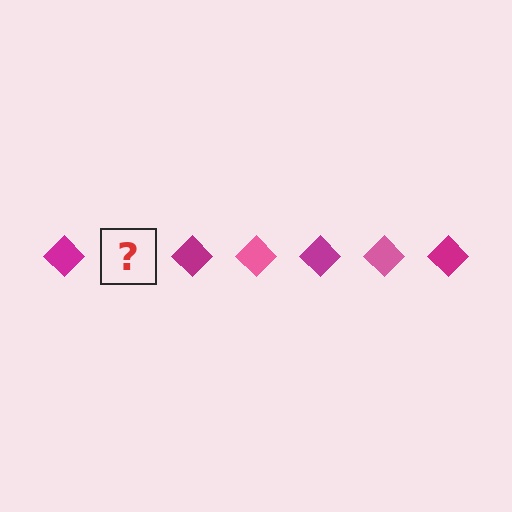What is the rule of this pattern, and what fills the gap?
The rule is that the pattern cycles through magenta, pink diamonds. The gap should be filled with a pink diamond.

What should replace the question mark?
The question mark should be replaced with a pink diamond.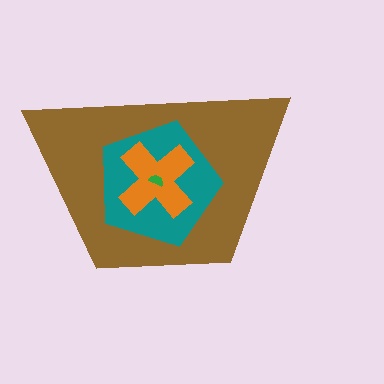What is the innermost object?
The green semicircle.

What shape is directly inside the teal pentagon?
The orange cross.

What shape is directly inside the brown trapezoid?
The teal pentagon.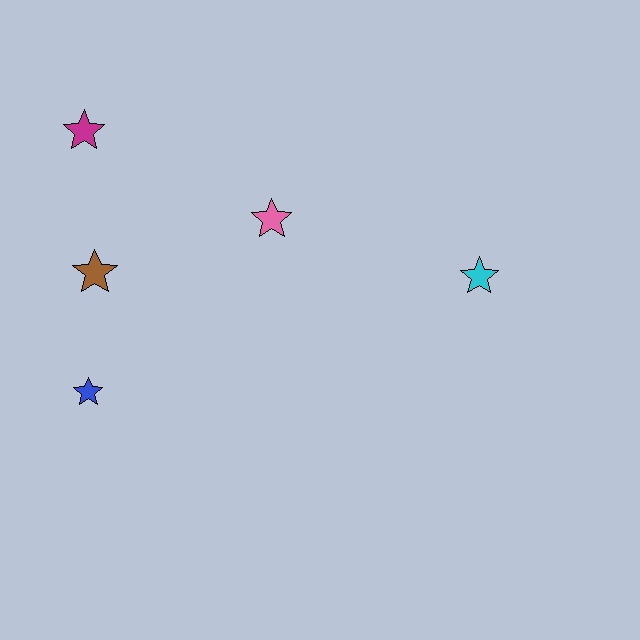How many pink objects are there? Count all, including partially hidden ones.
There is 1 pink object.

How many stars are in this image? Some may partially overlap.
There are 5 stars.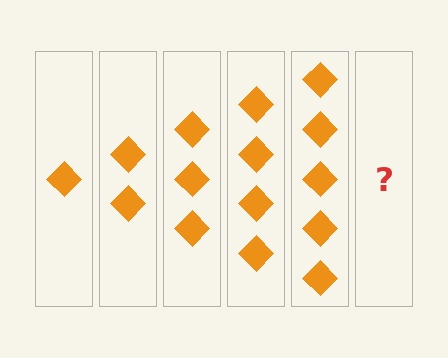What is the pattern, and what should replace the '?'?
The pattern is that each step adds one more diamond. The '?' should be 6 diamonds.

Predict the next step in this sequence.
The next step is 6 diamonds.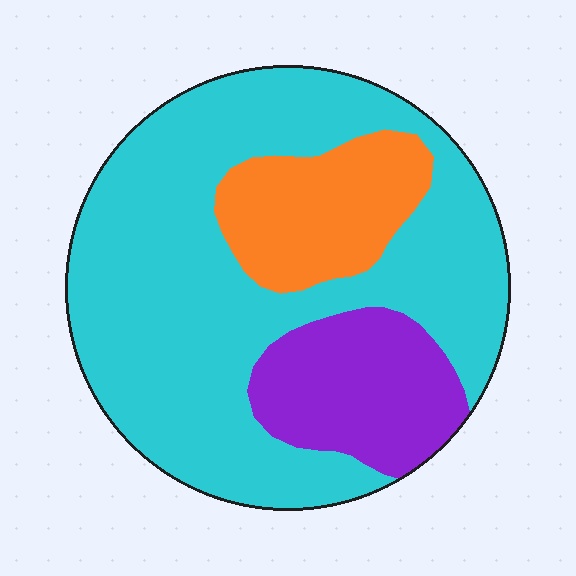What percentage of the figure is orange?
Orange covers 16% of the figure.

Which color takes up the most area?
Cyan, at roughly 65%.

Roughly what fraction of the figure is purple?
Purple covers around 15% of the figure.